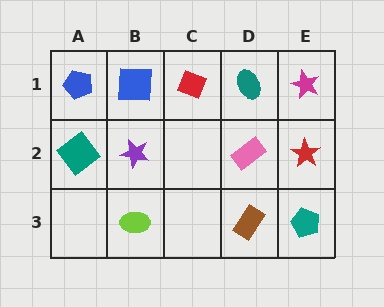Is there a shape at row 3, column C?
No, that cell is empty.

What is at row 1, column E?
A magenta star.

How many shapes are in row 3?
3 shapes.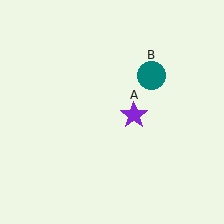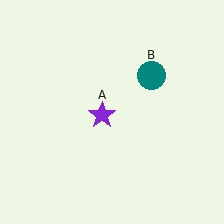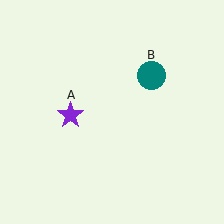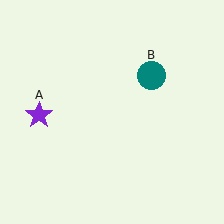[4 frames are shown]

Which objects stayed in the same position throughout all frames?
Teal circle (object B) remained stationary.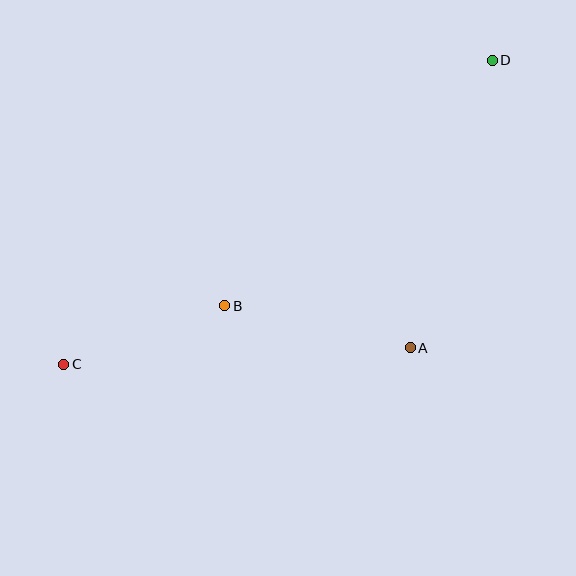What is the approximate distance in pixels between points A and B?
The distance between A and B is approximately 190 pixels.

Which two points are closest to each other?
Points B and C are closest to each other.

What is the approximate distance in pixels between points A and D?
The distance between A and D is approximately 299 pixels.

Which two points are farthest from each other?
Points C and D are farthest from each other.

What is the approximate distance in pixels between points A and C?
The distance between A and C is approximately 347 pixels.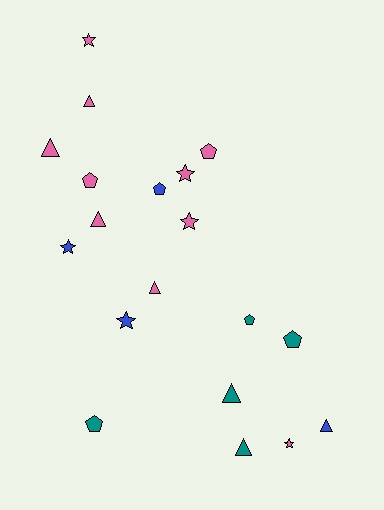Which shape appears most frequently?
Triangle, with 7 objects.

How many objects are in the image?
There are 19 objects.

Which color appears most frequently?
Pink, with 10 objects.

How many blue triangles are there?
There is 1 blue triangle.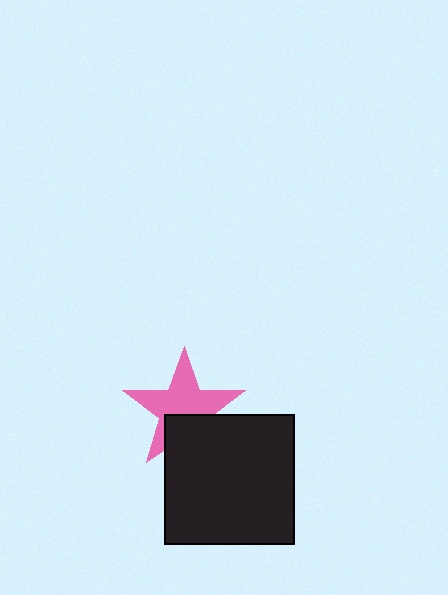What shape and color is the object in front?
The object in front is a black square.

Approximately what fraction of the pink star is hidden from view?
Roughly 33% of the pink star is hidden behind the black square.